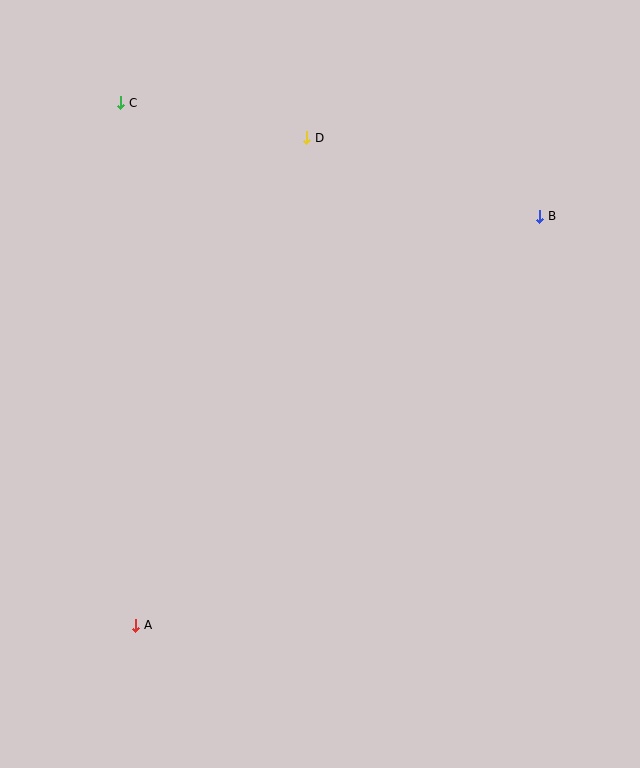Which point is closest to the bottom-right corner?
Point A is closest to the bottom-right corner.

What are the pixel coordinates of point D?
Point D is at (307, 138).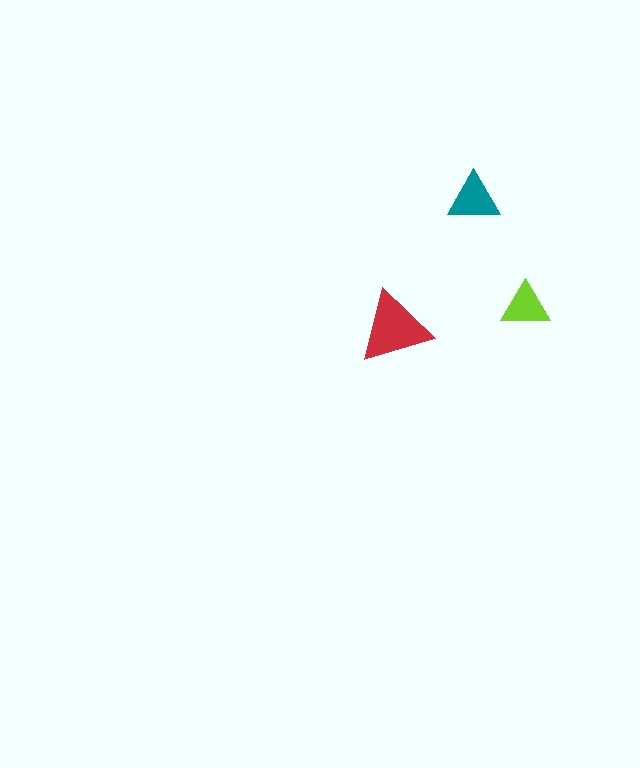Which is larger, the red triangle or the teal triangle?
The red one.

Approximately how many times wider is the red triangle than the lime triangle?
About 1.5 times wider.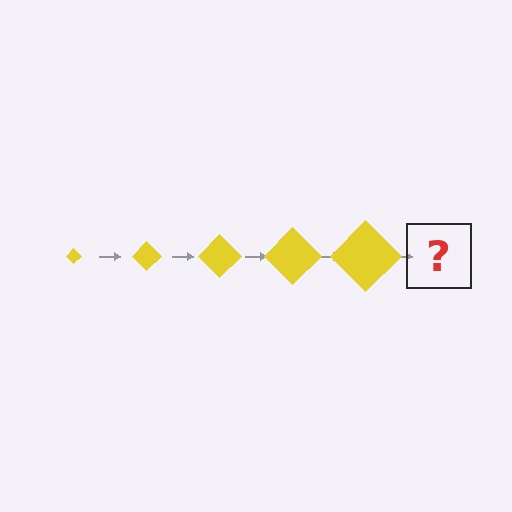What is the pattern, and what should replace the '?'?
The pattern is that the diamond gets progressively larger each step. The '?' should be a yellow diamond, larger than the previous one.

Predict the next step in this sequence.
The next step is a yellow diamond, larger than the previous one.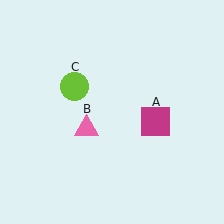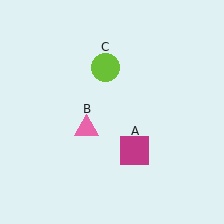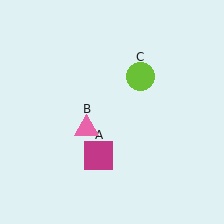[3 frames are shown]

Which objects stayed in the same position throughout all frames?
Pink triangle (object B) remained stationary.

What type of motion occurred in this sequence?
The magenta square (object A), lime circle (object C) rotated clockwise around the center of the scene.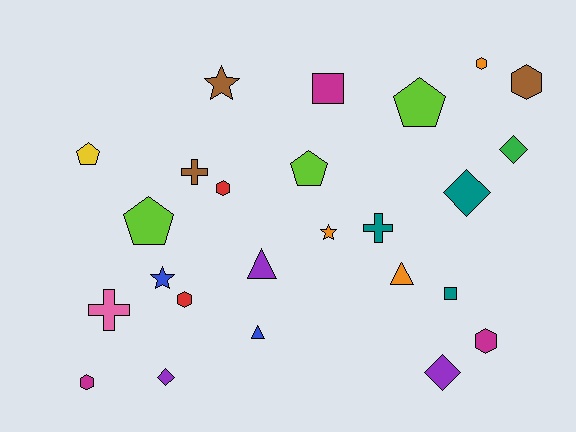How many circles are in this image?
There are no circles.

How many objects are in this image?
There are 25 objects.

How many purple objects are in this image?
There are 3 purple objects.